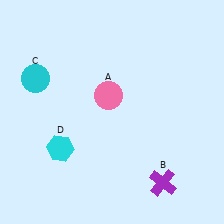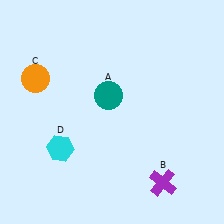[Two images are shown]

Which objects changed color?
A changed from pink to teal. C changed from cyan to orange.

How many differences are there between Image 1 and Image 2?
There are 2 differences between the two images.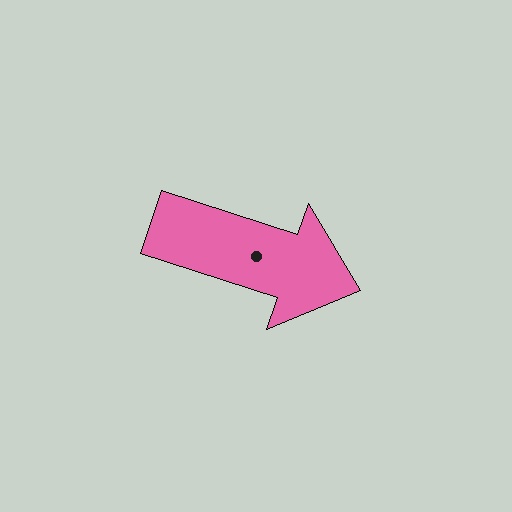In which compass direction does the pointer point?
East.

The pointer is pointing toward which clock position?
Roughly 4 o'clock.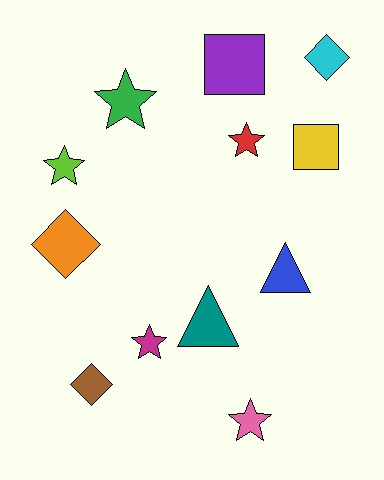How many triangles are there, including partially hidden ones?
There are 2 triangles.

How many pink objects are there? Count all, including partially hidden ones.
There is 1 pink object.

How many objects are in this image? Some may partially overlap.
There are 12 objects.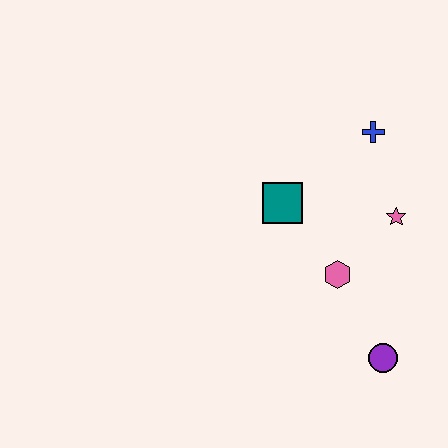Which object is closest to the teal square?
The pink hexagon is closest to the teal square.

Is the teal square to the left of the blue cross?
Yes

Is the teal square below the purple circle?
No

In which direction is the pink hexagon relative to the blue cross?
The pink hexagon is below the blue cross.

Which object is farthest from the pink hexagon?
The blue cross is farthest from the pink hexagon.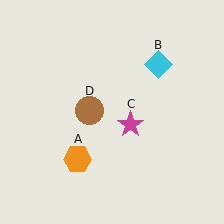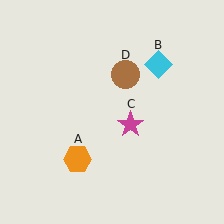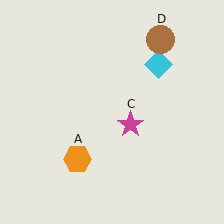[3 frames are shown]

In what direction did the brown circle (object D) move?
The brown circle (object D) moved up and to the right.